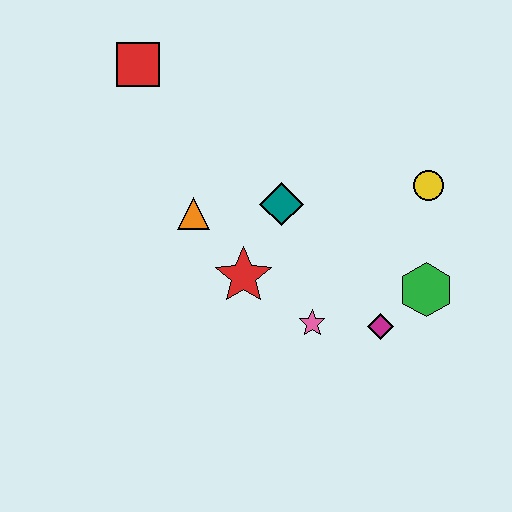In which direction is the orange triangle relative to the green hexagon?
The orange triangle is to the left of the green hexagon.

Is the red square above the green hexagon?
Yes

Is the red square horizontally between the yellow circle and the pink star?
No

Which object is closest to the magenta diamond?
The green hexagon is closest to the magenta diamond.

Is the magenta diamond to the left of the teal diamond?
No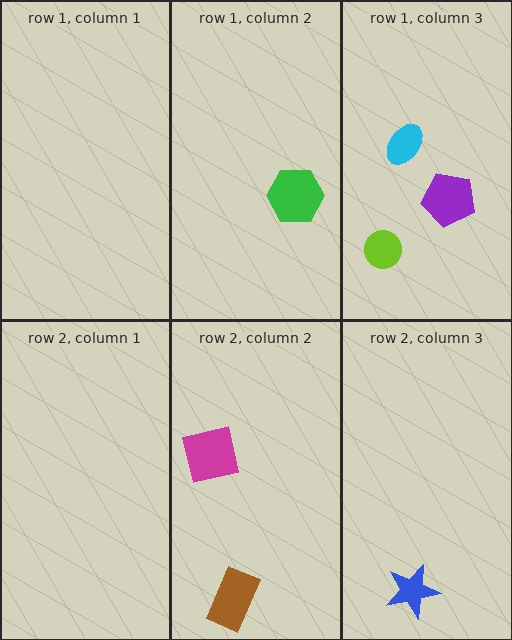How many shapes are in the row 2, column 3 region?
1.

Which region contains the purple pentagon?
The row 1, column 3 region.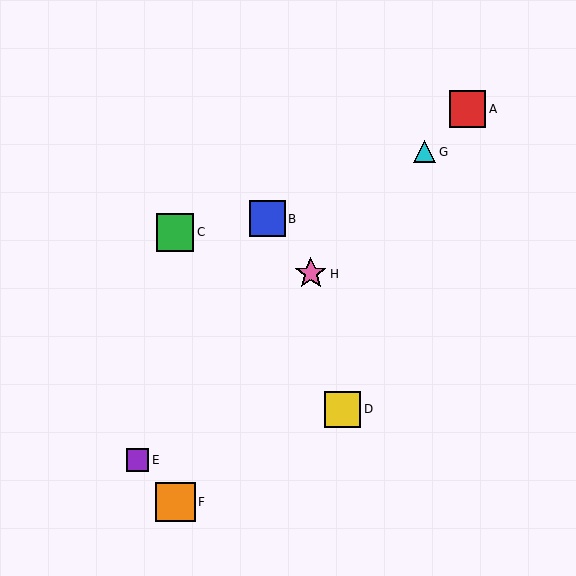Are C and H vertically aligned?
No, C is at x≈175 and H is at x≈311.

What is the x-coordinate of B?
Object B is at x≈267.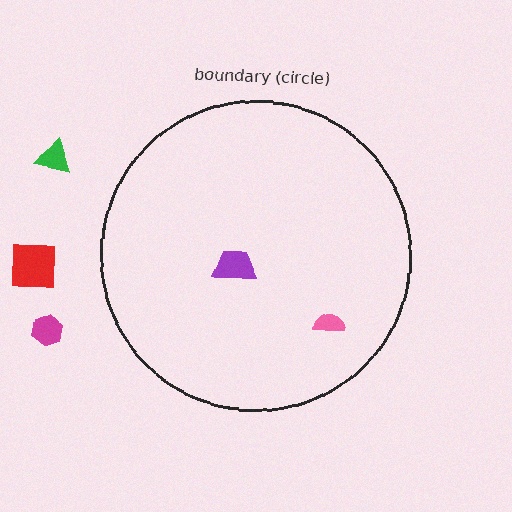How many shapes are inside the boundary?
2 inside, 3 outside.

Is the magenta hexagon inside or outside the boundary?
Outside.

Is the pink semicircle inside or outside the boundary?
Inside.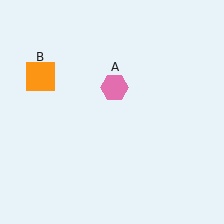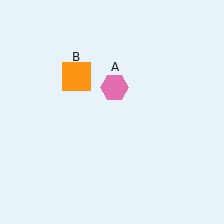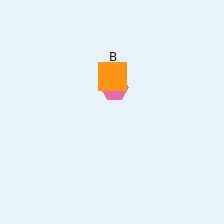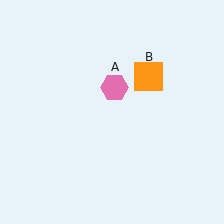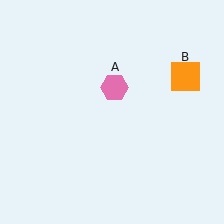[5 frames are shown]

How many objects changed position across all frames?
1 object changed position: orange square (object B).